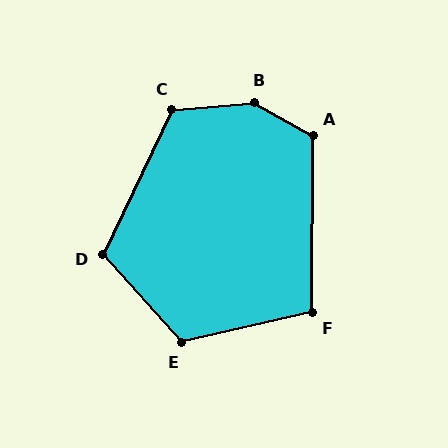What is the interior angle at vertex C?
Approximately 121 degrees (obtuse).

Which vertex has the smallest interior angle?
F, at approximately 103 degrees.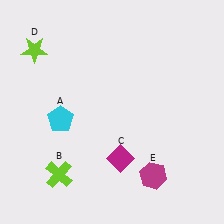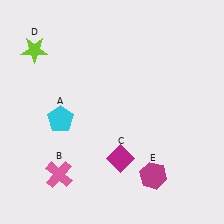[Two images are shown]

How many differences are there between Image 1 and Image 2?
There is 1 difference between the two images.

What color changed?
The cross (B) changed from lime in Image 1 to pink in Image 2.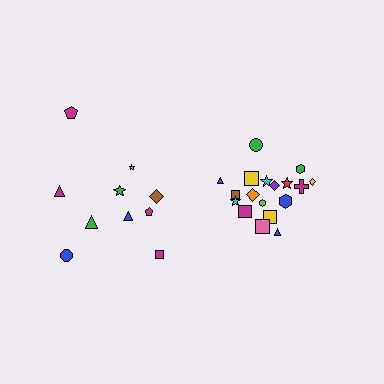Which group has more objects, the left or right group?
The right group.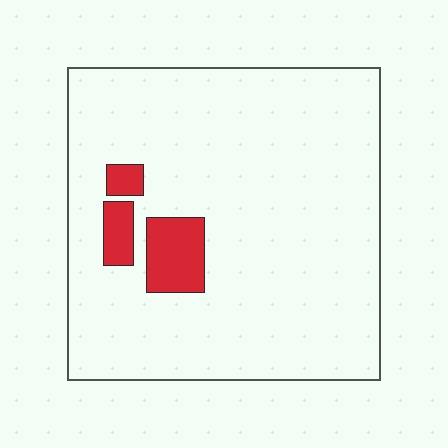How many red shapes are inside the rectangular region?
3.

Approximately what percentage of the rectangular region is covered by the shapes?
Approximately 10%.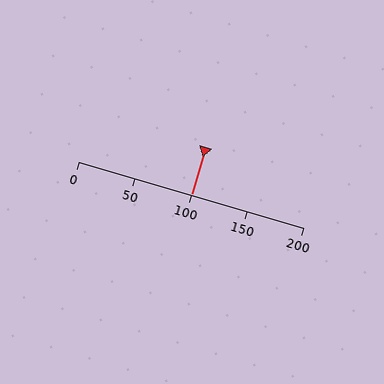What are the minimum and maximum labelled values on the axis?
The axis runs from 0 to 200.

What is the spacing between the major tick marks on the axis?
The major ticks are spaced 50 apart.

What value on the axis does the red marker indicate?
The marker indicates approximately 100.